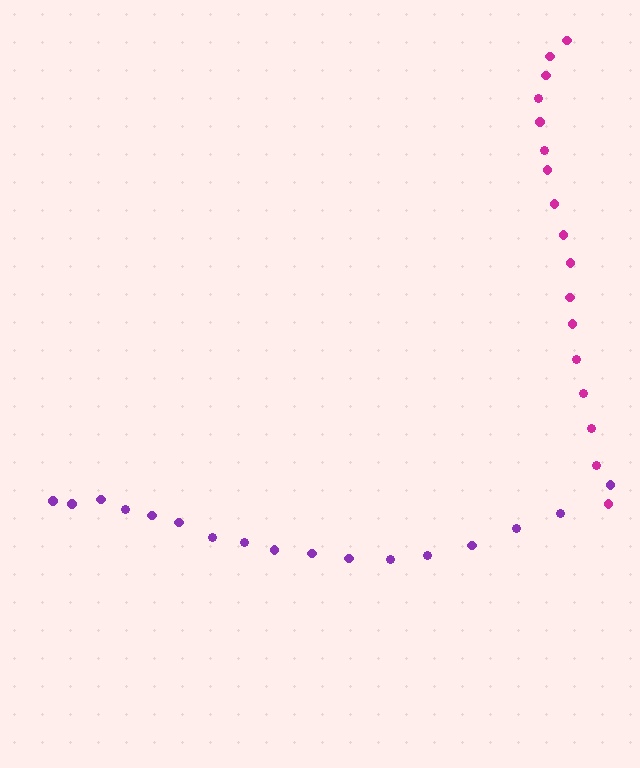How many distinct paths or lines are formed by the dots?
There are 2 distinct paths.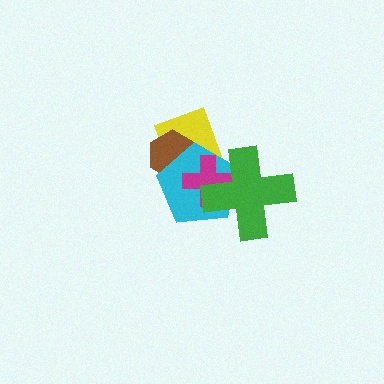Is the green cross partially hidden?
No, no other shape covers it.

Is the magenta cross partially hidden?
Yes, it is partially covered by another shape.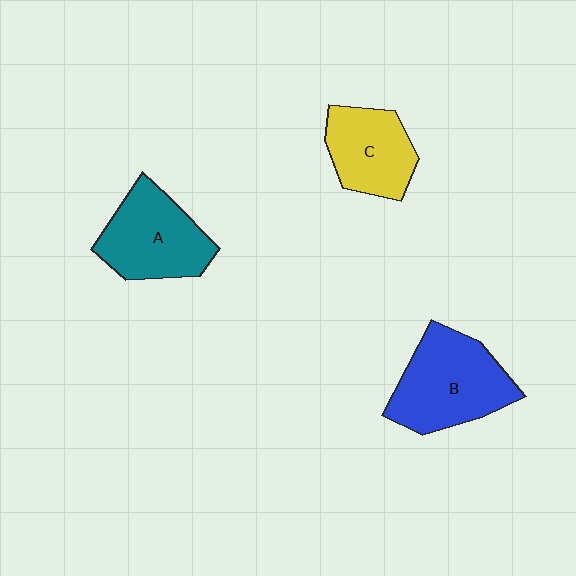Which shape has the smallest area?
Shape C (yellow).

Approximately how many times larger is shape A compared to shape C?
Approximately 1.2 times.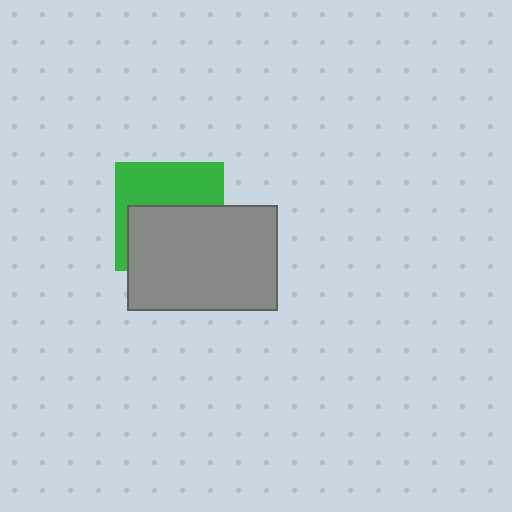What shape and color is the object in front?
The object in front is a gray rectangle.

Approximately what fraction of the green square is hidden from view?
Roughly 53% of the green square is hidden behind the gray rectangle.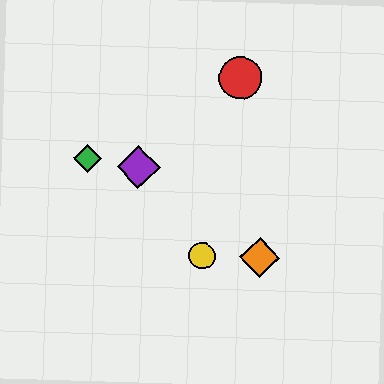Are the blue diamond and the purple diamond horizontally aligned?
No, the blue diamond is at y≈257 and the purple diamond is at y≈167.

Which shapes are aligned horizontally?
The blue diamond, the yellow circle, the orange diamond are aligned horizontally.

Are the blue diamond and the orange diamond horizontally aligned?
Yes, both are at y≈257.